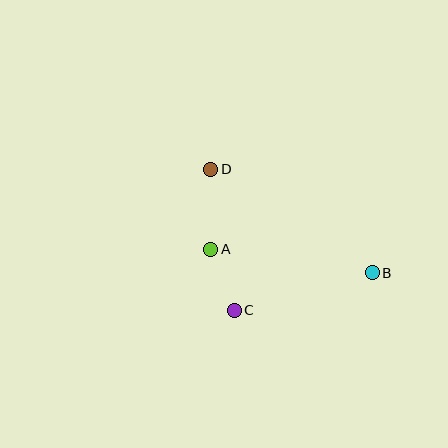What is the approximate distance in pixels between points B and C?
The distance between B and C is approximately 143 pixels.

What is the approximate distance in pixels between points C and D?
The distance between C and D is approximately 143 pixels.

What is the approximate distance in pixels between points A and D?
The distance between A and D is approximately 80 pixels.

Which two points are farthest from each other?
Points B and D are farthest from each other.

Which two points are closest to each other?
Points A and C are closest to each other.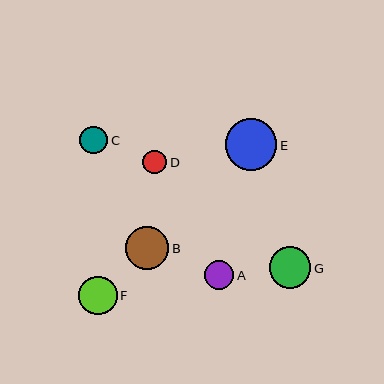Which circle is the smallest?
Circle D is the smallest with a size of approximately 24 pixels.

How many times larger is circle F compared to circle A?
Circle F is approximately 1.3 times the size of circle A.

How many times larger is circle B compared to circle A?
Circle B is approximately 1.5 times the size of circle A.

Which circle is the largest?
Circle E is the largest with a size of approximately 51 pixels.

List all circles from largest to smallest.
From largest to smallest: E, B, G, F, A, C, D.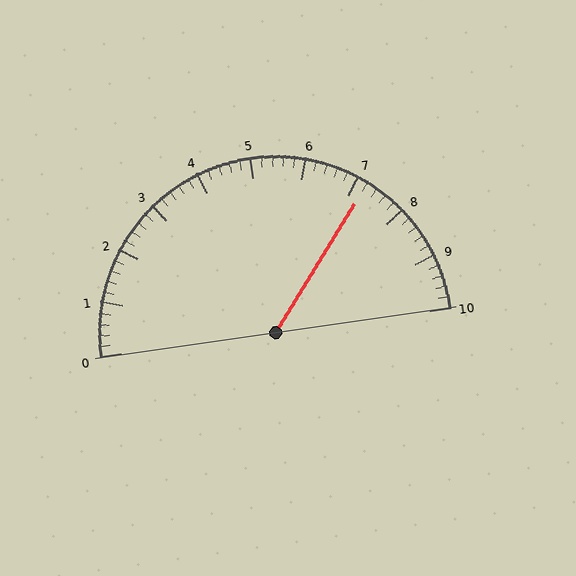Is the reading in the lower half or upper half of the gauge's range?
The reading is in the upper half of the range (0 to 10).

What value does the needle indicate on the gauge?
The needle indicates approximately 7.2.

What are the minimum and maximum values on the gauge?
The gauge ranges from 0 to 10.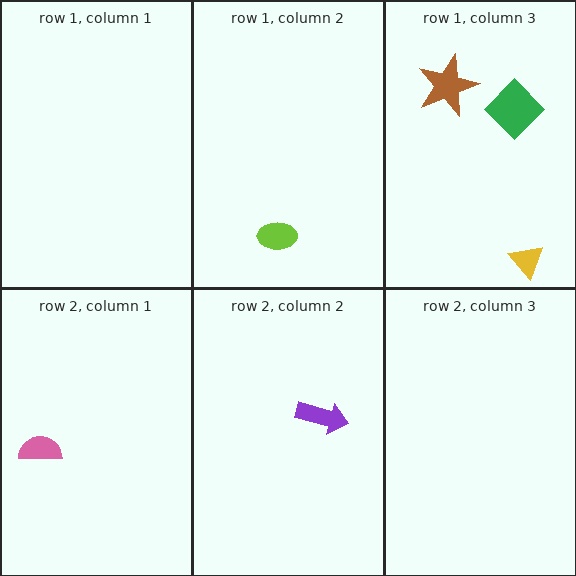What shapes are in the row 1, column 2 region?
The lime ellipse.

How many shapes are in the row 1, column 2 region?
1.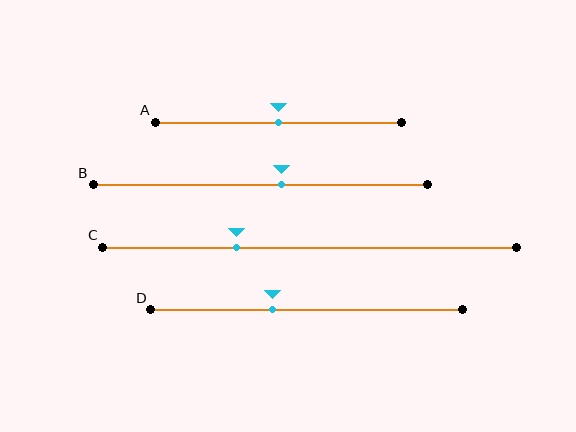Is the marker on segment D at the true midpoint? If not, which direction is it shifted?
No, the marker on segment D is shifted to the left by about 11% of the segment length.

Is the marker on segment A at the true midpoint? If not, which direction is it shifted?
Yes, the marker on segment A is at the true midpoint.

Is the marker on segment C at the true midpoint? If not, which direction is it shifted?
No, the marker on segment C is shifted to the left by about 18% of the segment length.